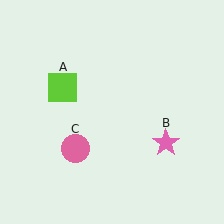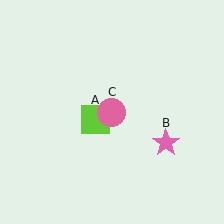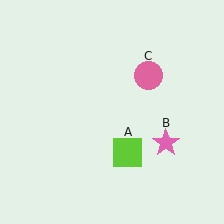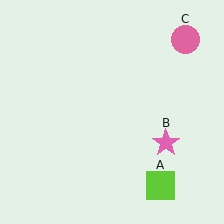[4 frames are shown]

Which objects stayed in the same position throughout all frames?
Pink star (object B) remained stationary.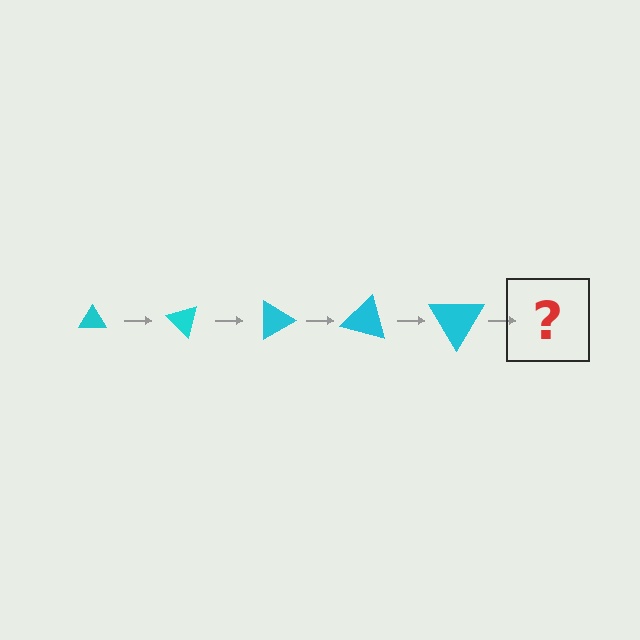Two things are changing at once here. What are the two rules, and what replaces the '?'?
The two rules are that the triangle grows larger each step and it rotates 45 degrees each step. The '?' should be a triangle, larger than the previous one and rotated 225 degrees from the start.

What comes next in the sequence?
The next element should be a triangle, larger than the previous one and rotated 225 degrees from the start.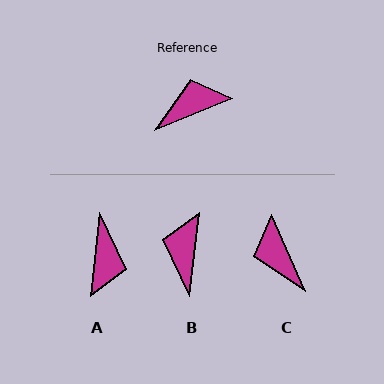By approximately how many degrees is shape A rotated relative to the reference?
Approximately 119 degrees clockwise.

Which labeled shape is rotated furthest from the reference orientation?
A, about 119 degrees away.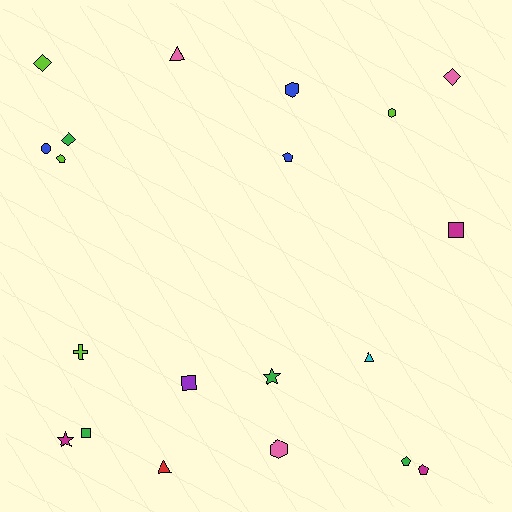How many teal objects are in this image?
There are no teal objects.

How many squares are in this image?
There are 3 squares.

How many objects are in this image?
There are 20 objects.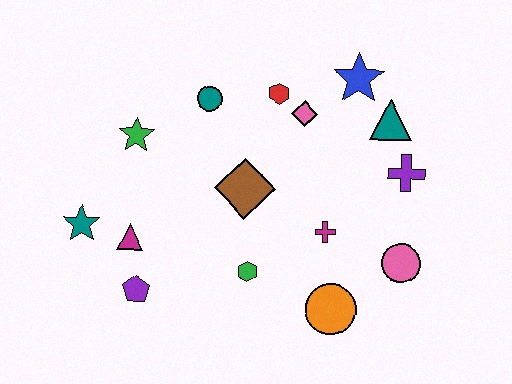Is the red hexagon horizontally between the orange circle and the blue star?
No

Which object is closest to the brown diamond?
The green hexagon is closest to the brown diamond.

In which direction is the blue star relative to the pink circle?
The blue star is above the pink circle.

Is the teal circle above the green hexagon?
Yes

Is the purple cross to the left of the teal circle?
No